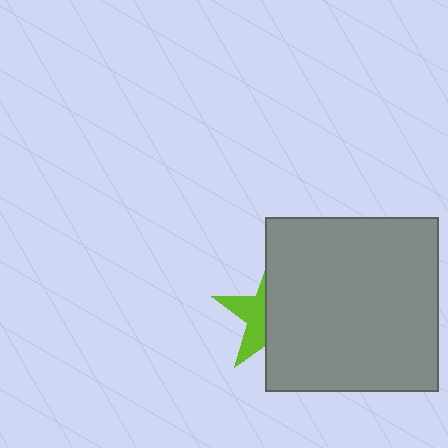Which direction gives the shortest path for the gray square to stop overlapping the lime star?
Moving right gives the shortest separation.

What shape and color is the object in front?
The object in front is a gray square.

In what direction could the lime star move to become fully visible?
The lime star could move left. That would shift it out from behind the gray square entirely.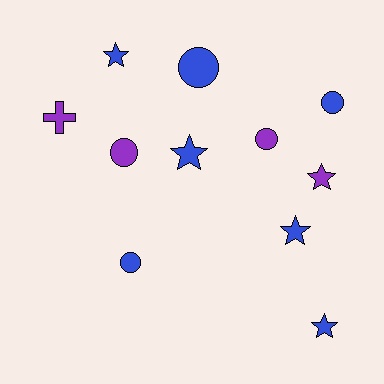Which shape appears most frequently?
Circle, with 5 objects.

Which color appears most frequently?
Blue, with 7 objects.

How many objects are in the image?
There are 11 objects.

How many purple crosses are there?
There is 1 purple cross.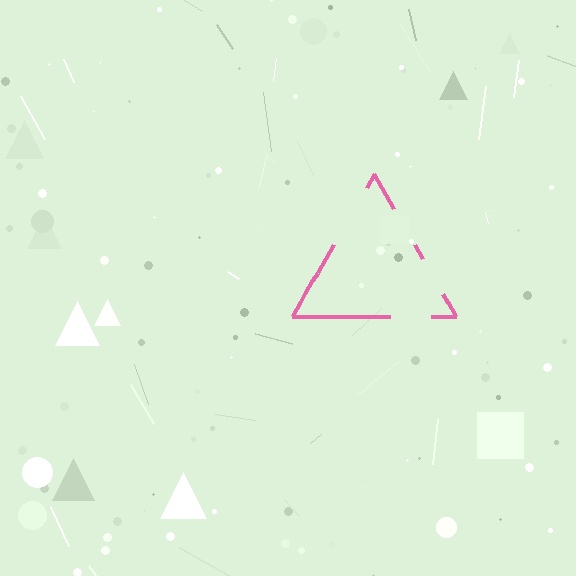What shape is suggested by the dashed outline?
The dashed outline suggests a triangle.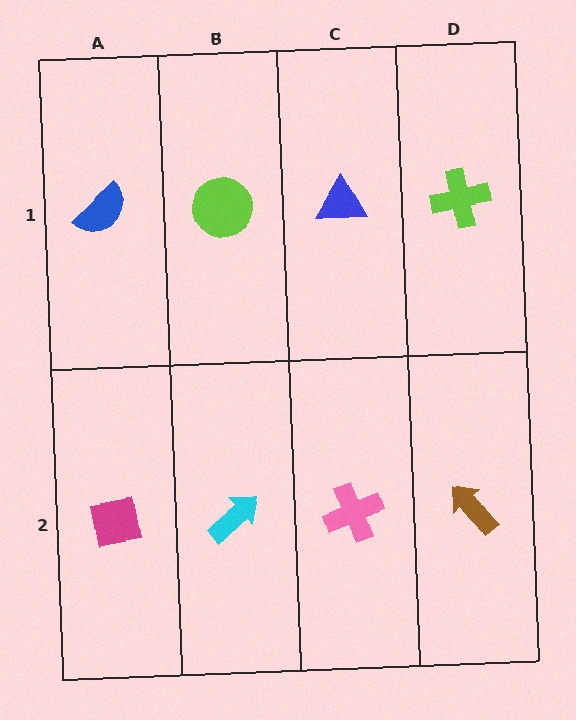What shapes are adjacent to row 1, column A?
A magenta square (row 2, column A), a lime circle (row 1, column B).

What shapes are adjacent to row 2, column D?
A lime cross (row 1, column D), a pink cross (row 2, column C).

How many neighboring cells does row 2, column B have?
3.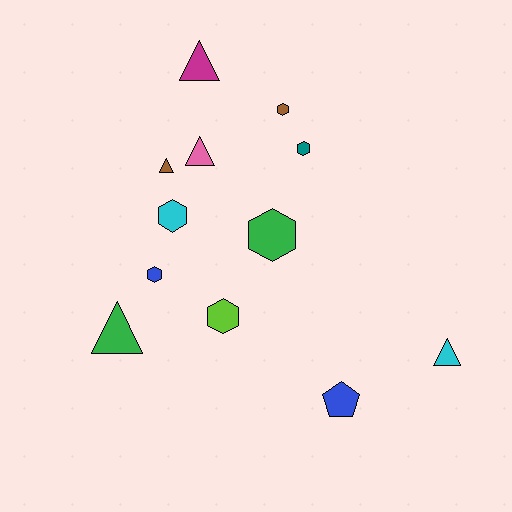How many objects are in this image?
There are 12 objects.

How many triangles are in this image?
There are 5 triangles.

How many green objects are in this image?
There are 2 green objects.